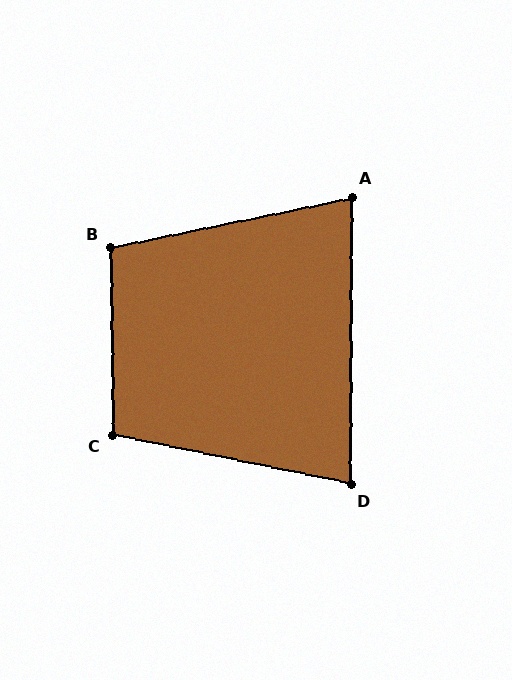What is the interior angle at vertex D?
Approximately 79 degrees (acute).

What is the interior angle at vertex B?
Approximately 101 degrees (obtuse).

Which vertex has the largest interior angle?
C, at approximately 102 degrees.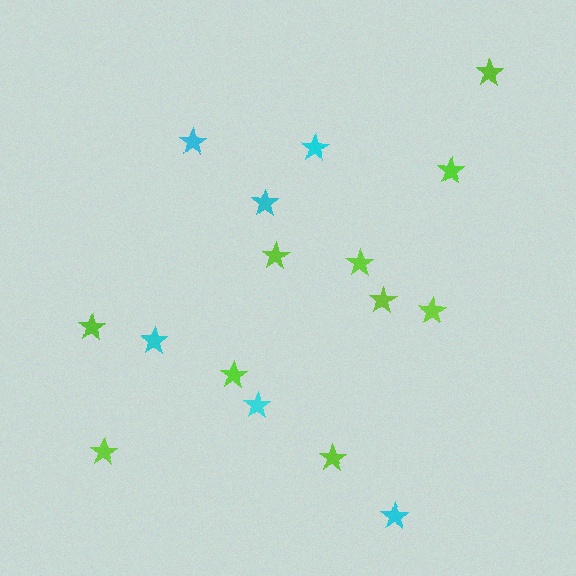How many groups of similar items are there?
There are 2 groups: one group of cyan stars (6) and one group of lime stars (10).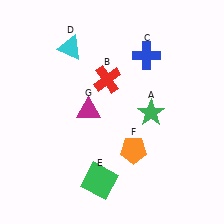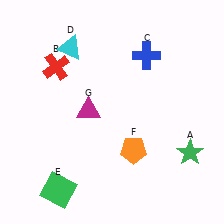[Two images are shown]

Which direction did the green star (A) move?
The green star (A) moved down.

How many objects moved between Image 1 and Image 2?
3 objects moved between the two images.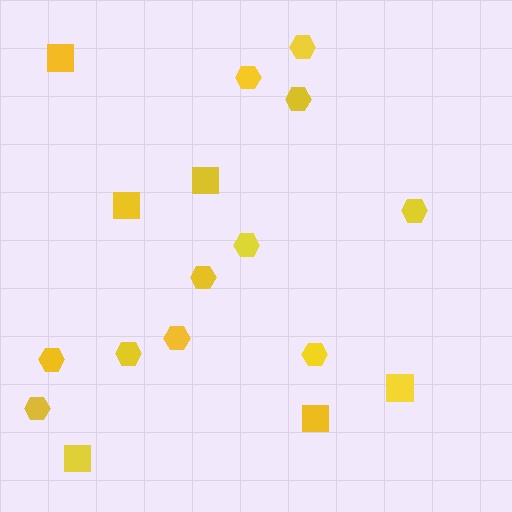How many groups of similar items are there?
There are 2 groups: one group of squares (6) and one group of hexagons (11).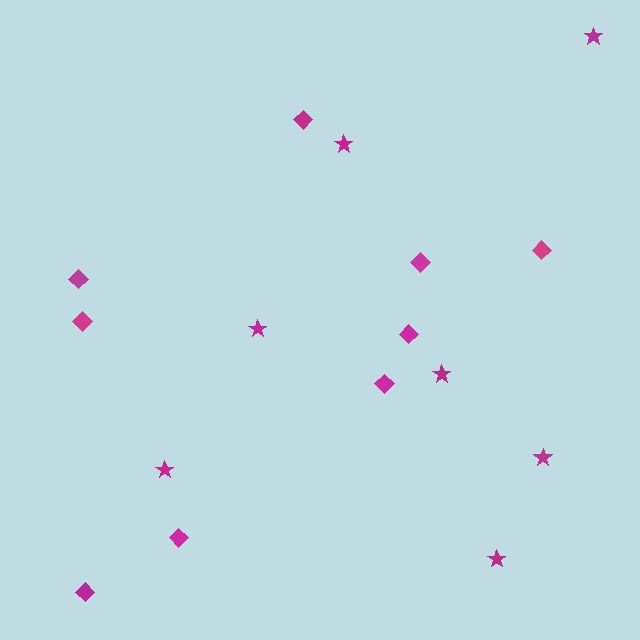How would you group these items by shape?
There are 2 groups: one group of diamonds (9) and one group of stars (7).